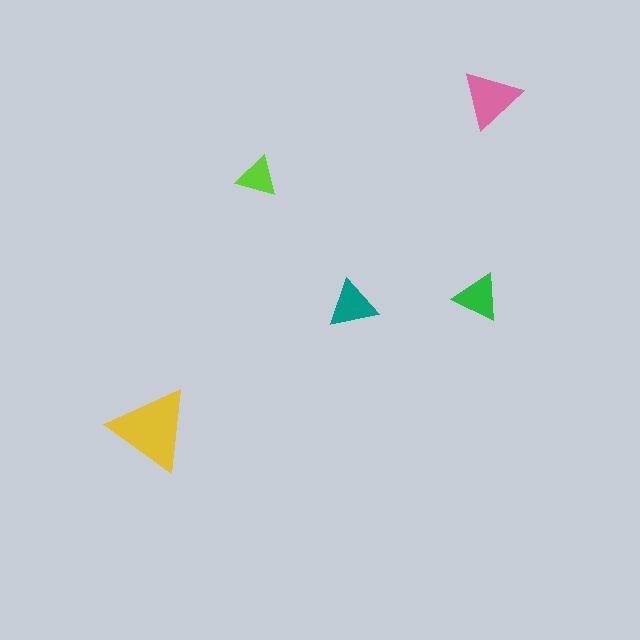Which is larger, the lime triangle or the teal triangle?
The teal one.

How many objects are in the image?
There are 5 objects in the image.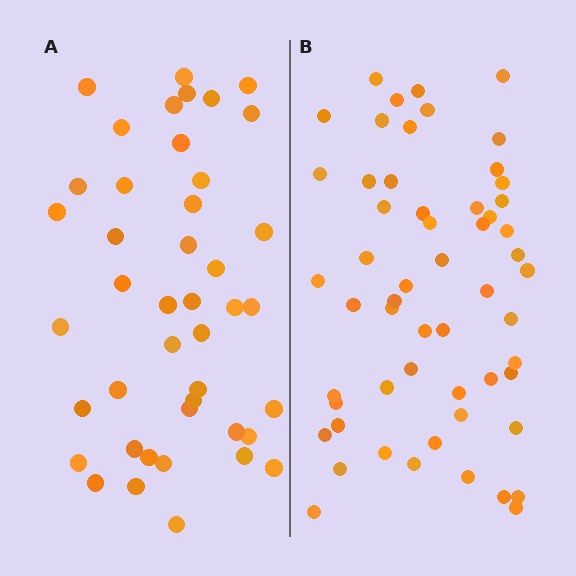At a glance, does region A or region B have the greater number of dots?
Region B (the right region) has more dots.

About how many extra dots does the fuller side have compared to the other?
Region B has approximately 15 more dots than region A.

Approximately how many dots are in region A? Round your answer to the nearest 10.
About 40 dots. (The exact count is 43, which rounds to 40.)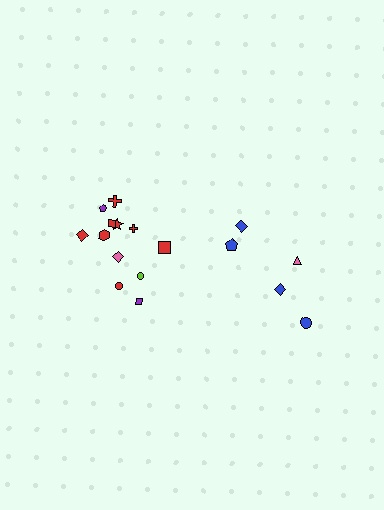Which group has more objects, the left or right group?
The left group.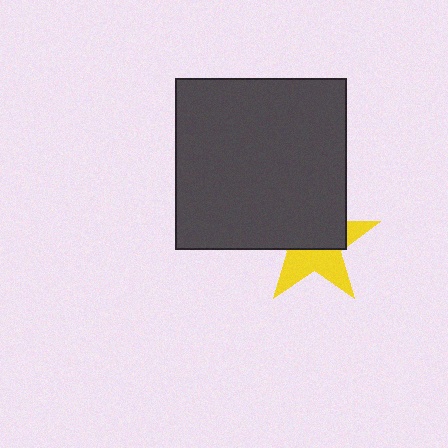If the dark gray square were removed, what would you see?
You would see the complete yellow star.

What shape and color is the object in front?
The object in front is a dark gray square.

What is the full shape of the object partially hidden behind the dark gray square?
The partially hidden object is a yellow star.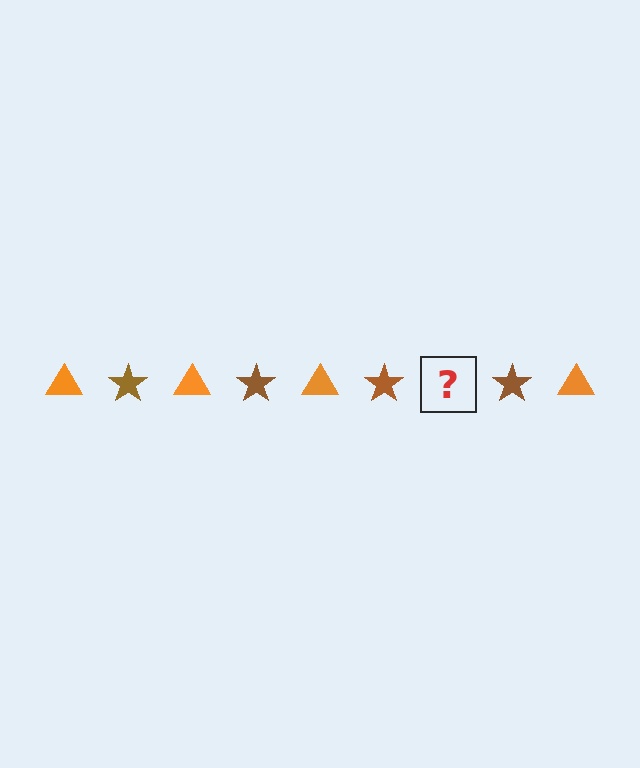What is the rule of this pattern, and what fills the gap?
The rule is that the pattern alternates between orange triangle and brown star. The gap should be filled with an orange triangle.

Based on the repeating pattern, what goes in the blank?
The blank should be an orange triangle.